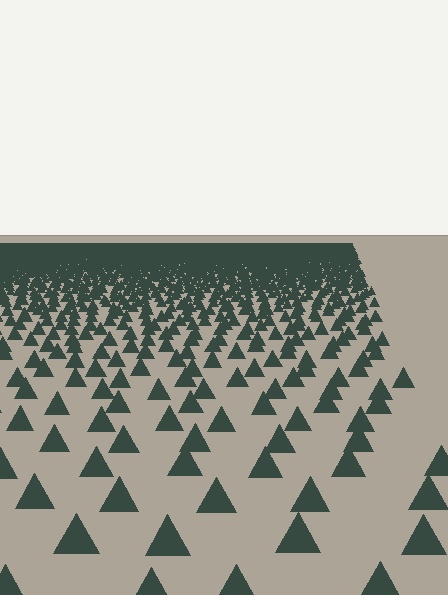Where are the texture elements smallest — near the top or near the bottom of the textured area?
Near the top.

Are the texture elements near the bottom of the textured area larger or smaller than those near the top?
Larger. Near the bottom, elements are closer to the viewer and appear at a bigger on-screen size.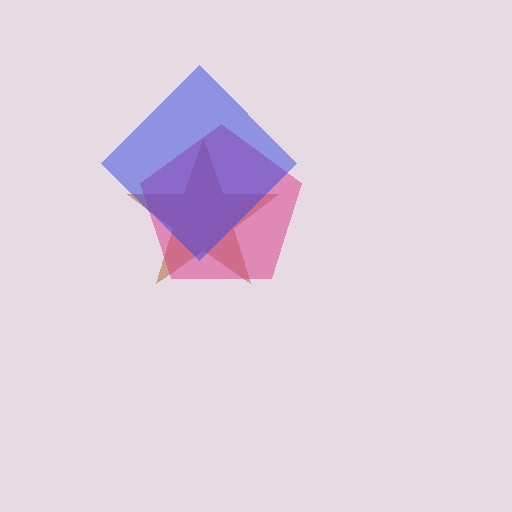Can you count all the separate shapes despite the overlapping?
Yes, there are 3 separate shapes.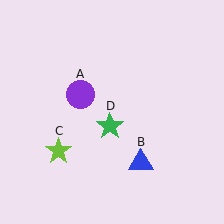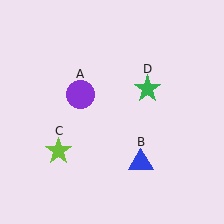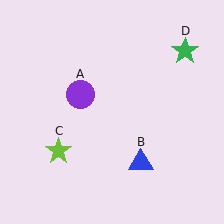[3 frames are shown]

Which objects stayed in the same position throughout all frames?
Purple circle (object A) and blue triangle (object B) and lime star (object C) remained stationary.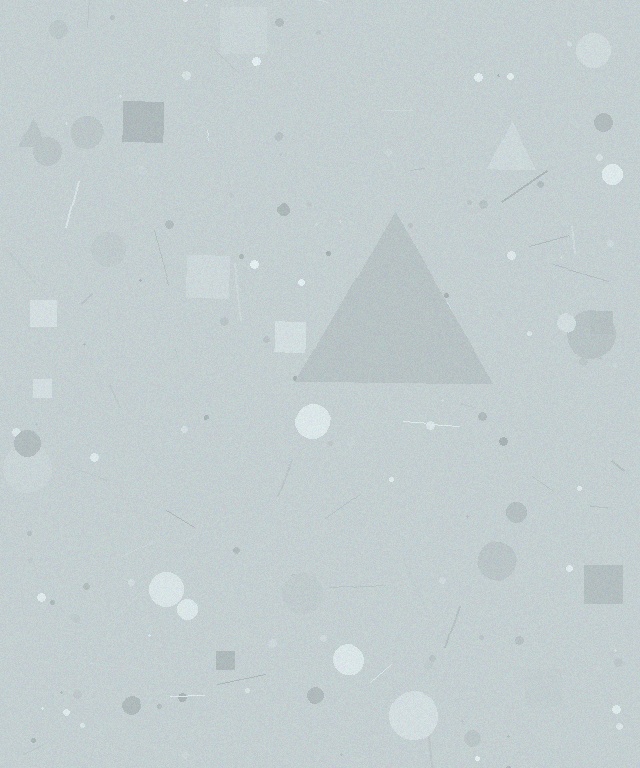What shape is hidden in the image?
A triangle is hidden in the image.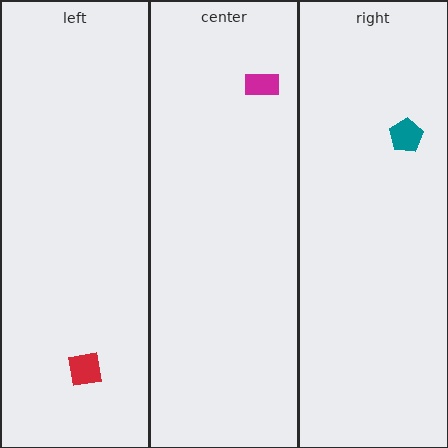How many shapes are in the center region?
1.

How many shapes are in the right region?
1.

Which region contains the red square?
The left region.